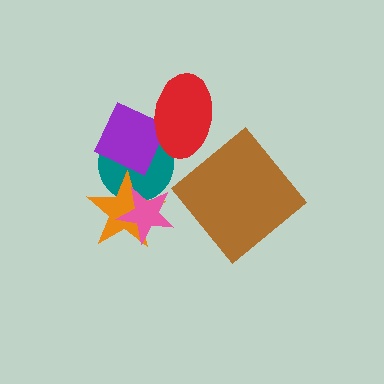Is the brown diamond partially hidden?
No, no other shape covers it.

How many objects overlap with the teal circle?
4 objects overlap with the teal circle.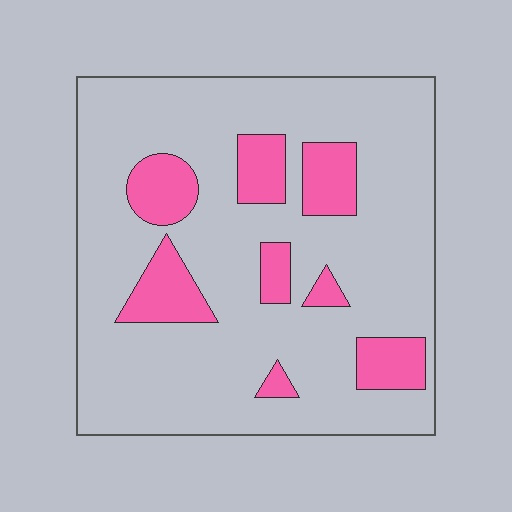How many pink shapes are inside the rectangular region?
8.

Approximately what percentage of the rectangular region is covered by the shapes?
Approximately 20%.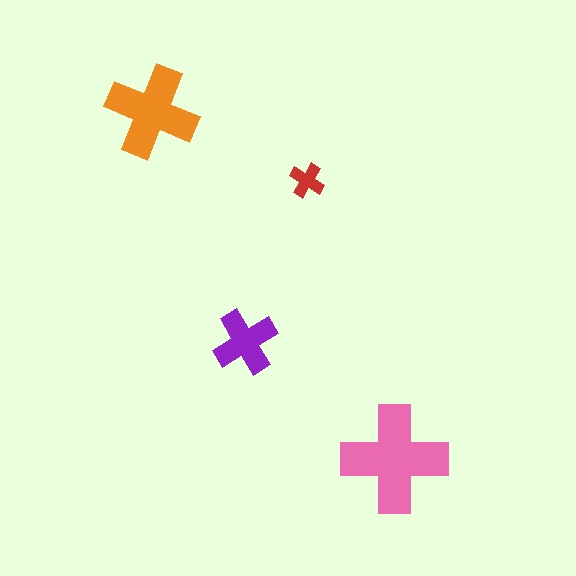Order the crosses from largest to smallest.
the pink one, the orange one, the purple one, the red one.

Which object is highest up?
The orange cross is topmost.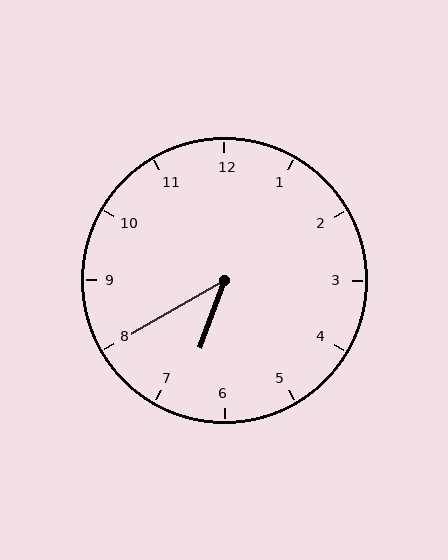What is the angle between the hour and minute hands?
Approximately 40 degrees.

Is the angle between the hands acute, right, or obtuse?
It is acute.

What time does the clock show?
6:40.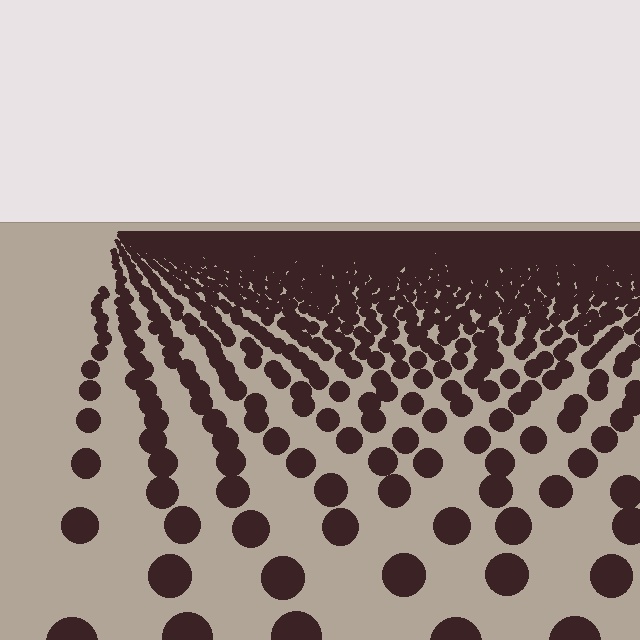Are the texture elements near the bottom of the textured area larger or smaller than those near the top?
Larger. Near the bottom, elements are closer to the viewer and appear at a bigger on-screen size.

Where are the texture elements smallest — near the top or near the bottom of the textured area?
Near the top.